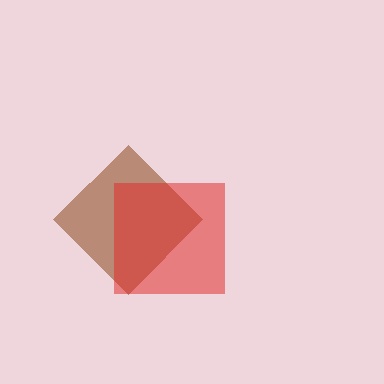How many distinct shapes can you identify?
There are 2 distinct shapes: a brown diamond, a red square.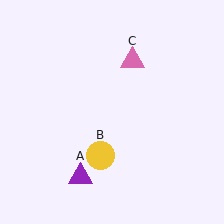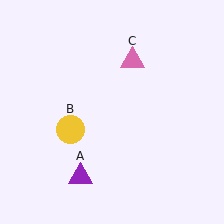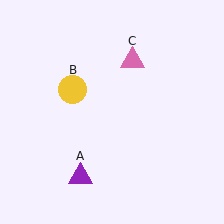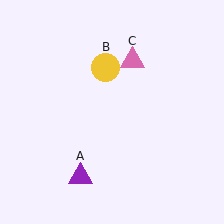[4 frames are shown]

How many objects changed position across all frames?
1 object changed position: yellow circle (object B).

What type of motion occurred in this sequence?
The yellow circle (object B) rotated clockwise around the center of the scene.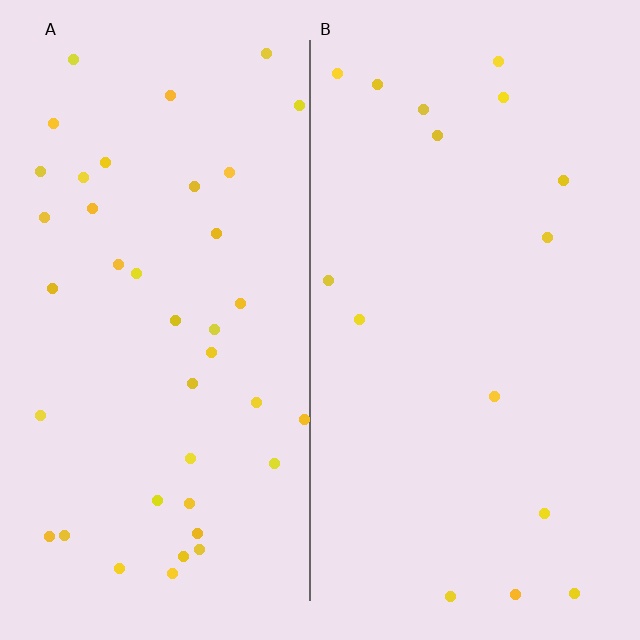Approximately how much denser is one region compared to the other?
Approximately 2.5× — region A over region B.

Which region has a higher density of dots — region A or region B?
A (the left).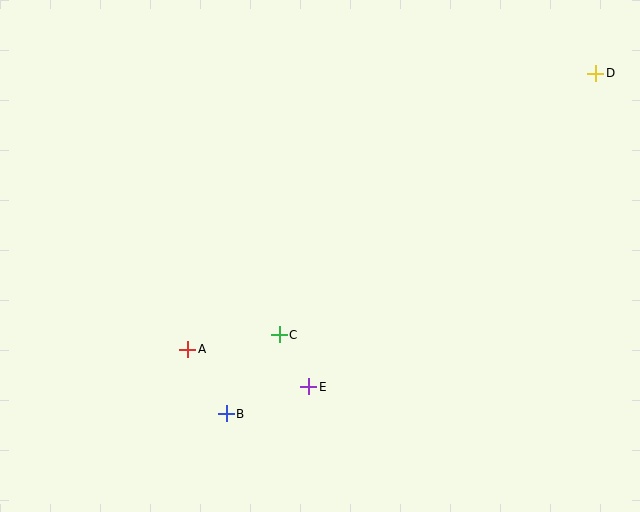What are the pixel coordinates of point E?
Point E is at (309, 387).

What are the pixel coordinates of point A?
Point A is at (188, 349).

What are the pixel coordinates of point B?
Point B is at (226, 414).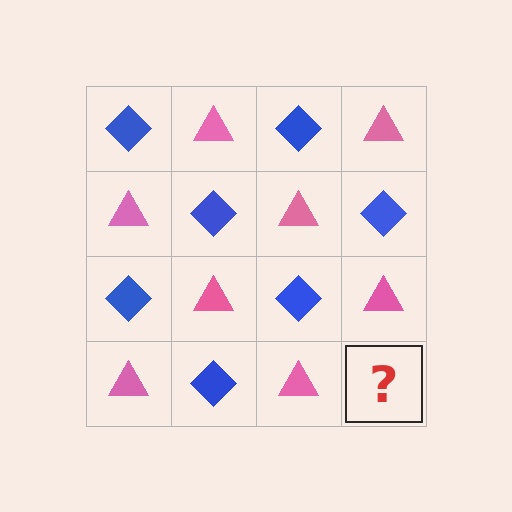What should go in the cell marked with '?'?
The missing cell should contain a blue diamond.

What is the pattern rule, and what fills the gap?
The rule is that it alternates blue diamond and pink triangle in a checkerboard pattern. The gap should be filled with a blue diamond.